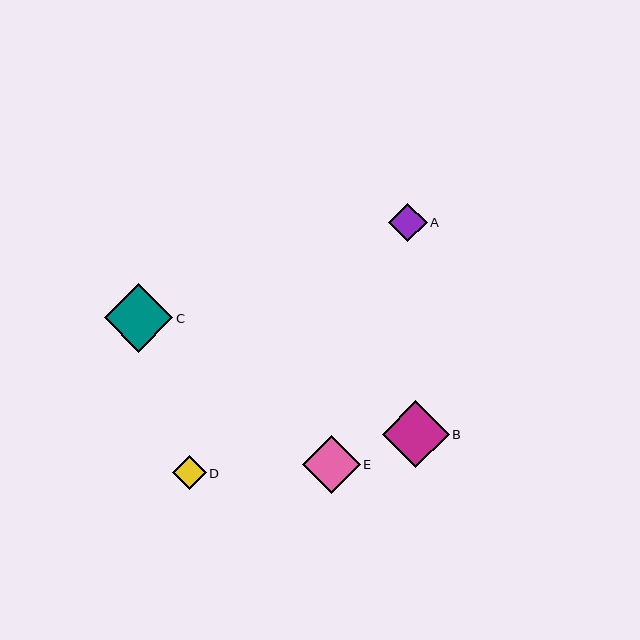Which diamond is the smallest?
Diamond D is the smallest with a size of approximately 34 pixels.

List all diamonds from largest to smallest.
From largest to smallest: C, B, E, A, D.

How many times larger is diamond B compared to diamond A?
Diamond B is approximately 1.7 times the size of diamond A.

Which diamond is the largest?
Diamond C is the largest with a size of approximately 69 pixels.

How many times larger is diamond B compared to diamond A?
Diamond B is approximately 1.7 times the size of diamond A.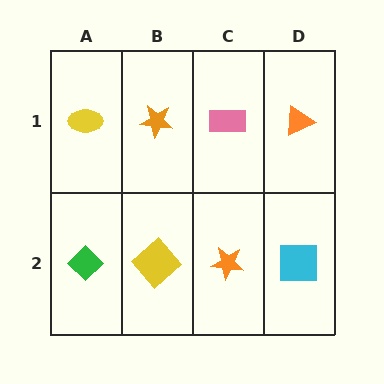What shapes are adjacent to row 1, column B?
A yellow diamond (row 2, column B), a yellow ellipse (row 1, column A), a pink rectangle (row 1, column C).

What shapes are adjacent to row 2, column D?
An orange triangle (row 1, column D), an orange star (row 2, column C).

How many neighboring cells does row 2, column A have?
2.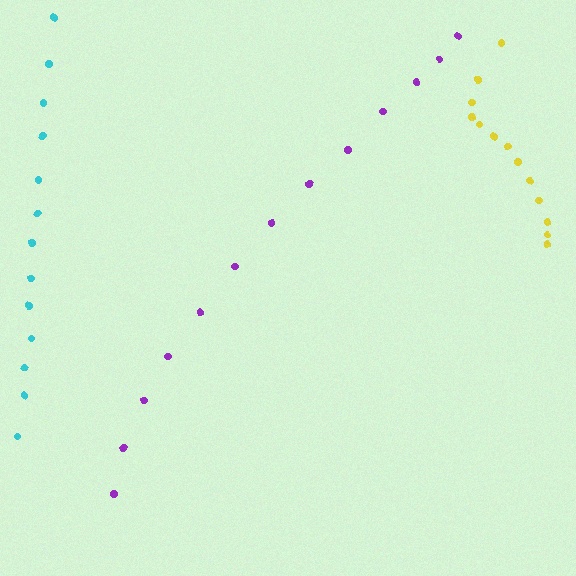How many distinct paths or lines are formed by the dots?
There are 3 distinct paths.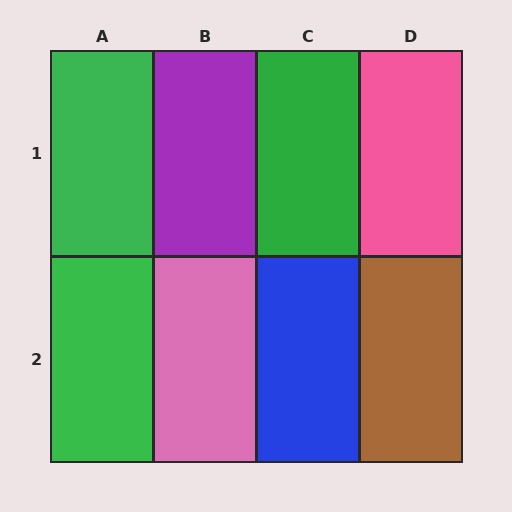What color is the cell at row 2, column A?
Green.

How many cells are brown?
1 cell is brown.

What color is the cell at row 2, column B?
Pink.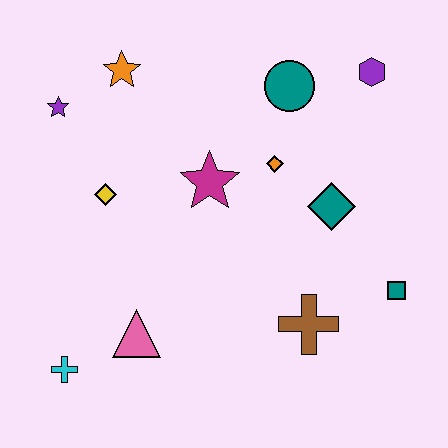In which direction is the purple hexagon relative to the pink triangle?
The purple hexagon is above the pink triangle.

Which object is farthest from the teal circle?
The cyan cross is farthest from the teal circle.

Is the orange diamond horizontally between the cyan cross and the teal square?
Yes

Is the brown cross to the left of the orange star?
No